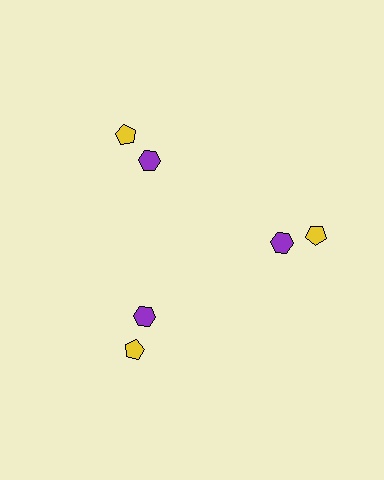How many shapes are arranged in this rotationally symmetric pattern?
There are 6 shapes, arranged in 3 groups of 2.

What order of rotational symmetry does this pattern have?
This pattern has 3-fold rotational symmetry.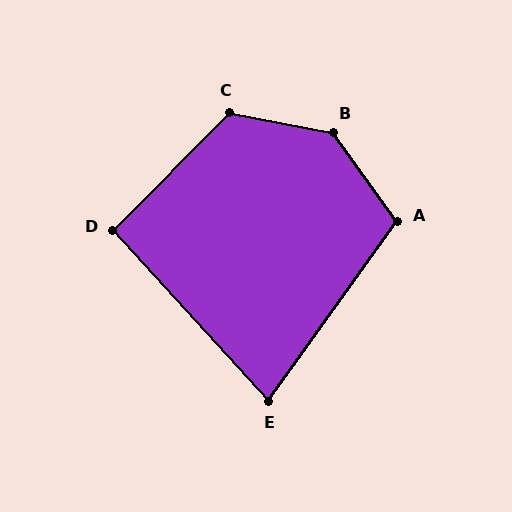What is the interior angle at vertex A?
Approximately 109 degrees (obtuse).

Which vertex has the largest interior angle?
B, at approximately 137 degrees.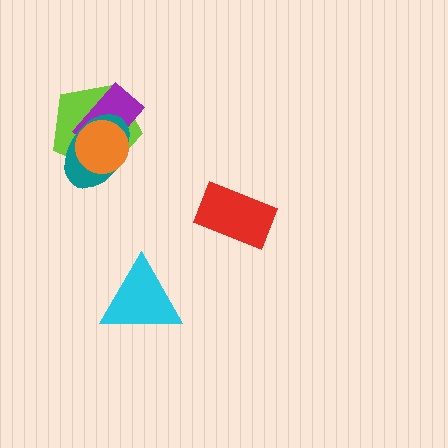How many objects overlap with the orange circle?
3 objects overlap with the orange circle.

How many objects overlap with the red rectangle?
0 objects overlap with the red rectangle.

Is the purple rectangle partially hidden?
Yes, it is partially covered by another shape.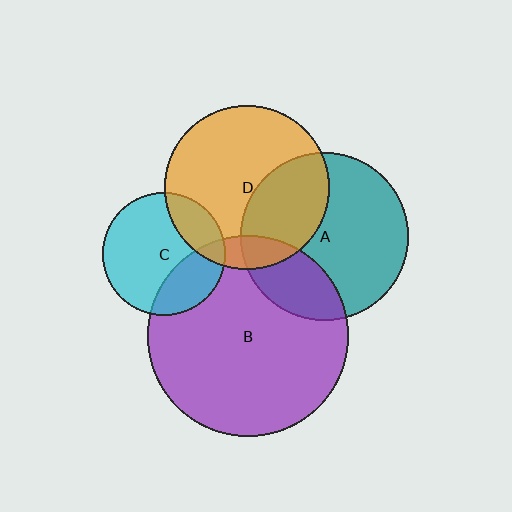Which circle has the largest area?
Circle B (purple).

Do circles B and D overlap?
Yes.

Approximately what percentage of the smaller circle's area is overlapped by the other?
Approximately 10%.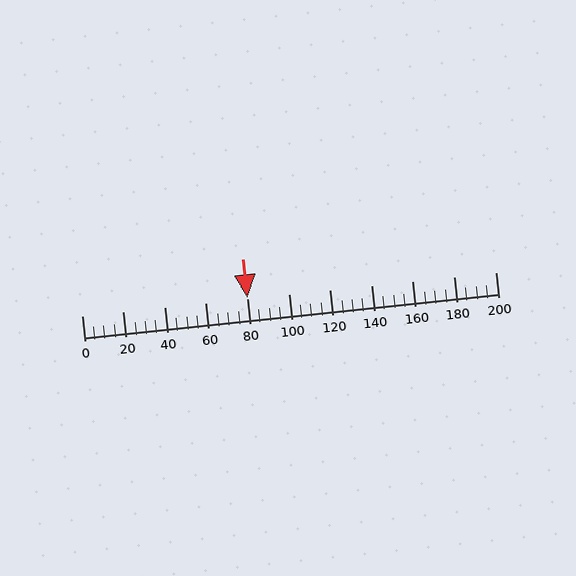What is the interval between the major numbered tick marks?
The major tick marks are spaced 20 units apart.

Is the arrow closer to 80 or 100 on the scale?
The arrow is closer to 80.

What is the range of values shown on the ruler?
The ruler shows values from 0 to 200.